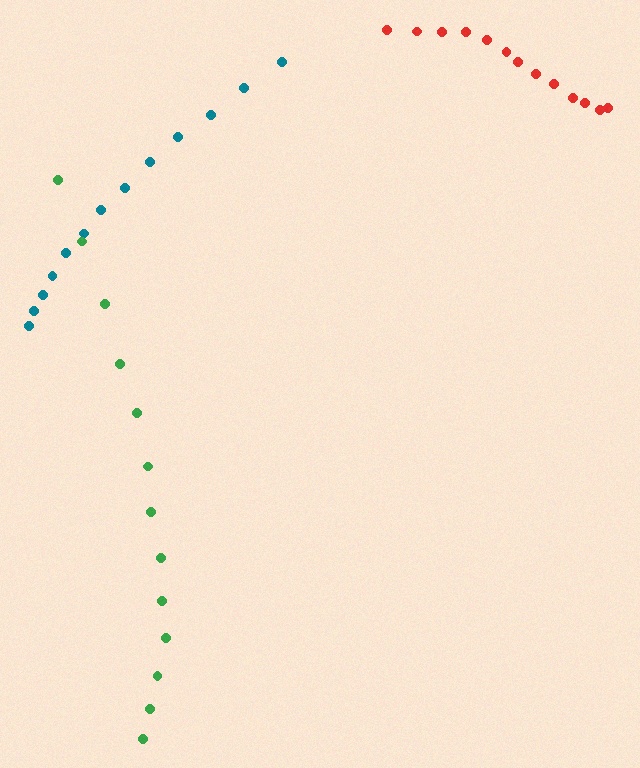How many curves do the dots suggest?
There are 3 distinct paths.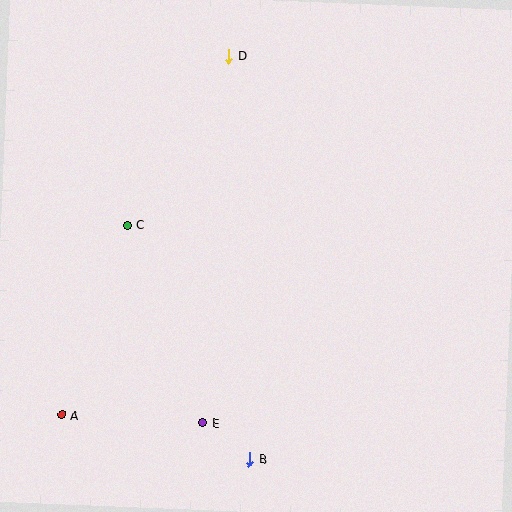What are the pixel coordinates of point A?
Point A is at (62, 415).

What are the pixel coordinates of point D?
Point D is at (229, 56).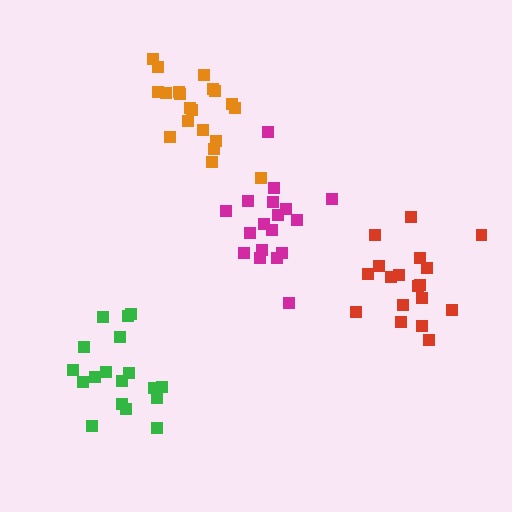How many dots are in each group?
Group 1: 20 dots, Group 2: 18 dots, Group 3: 18 dots, Group 4: 18 dots (74 total).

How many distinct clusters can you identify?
There are 4 distinct clusters.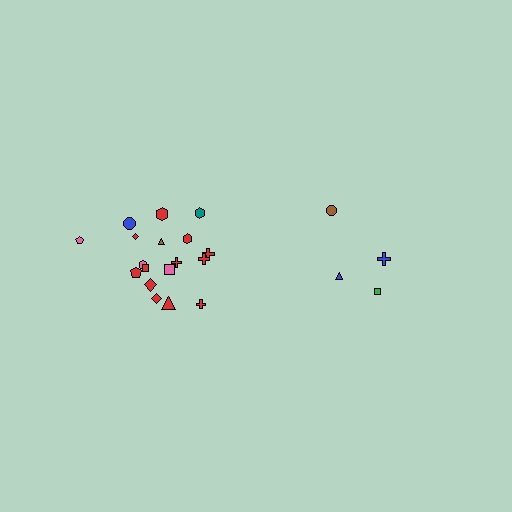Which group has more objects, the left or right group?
The left group.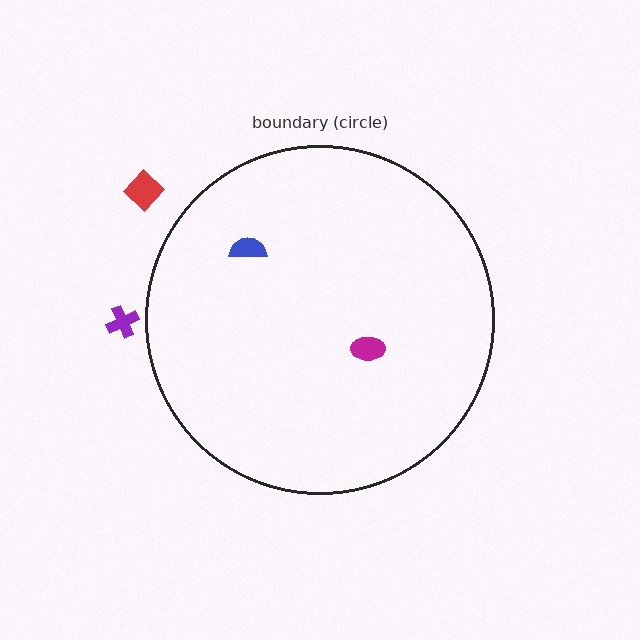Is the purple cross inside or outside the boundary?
Outside.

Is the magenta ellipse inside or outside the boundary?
Inside.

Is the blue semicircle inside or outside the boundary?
Inside.